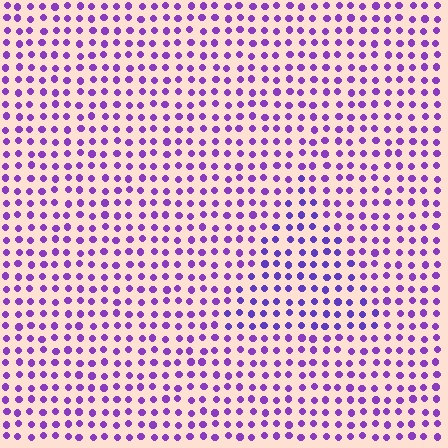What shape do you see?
I see a triangle.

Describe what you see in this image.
The image is filled with small purple elements in a uniform arrangement. A triangle-shaped region is visible where the elements are tinted to a slightly different hue, forming a subtle color boundary.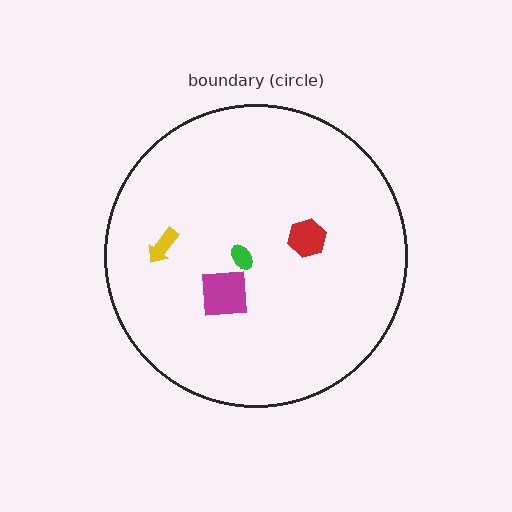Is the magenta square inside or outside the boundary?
Inside.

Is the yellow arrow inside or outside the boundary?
Inside.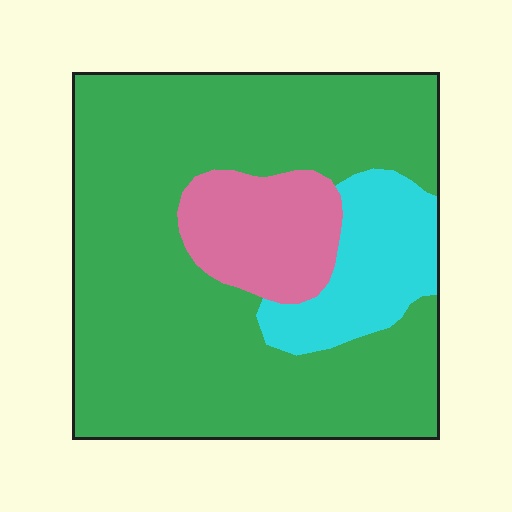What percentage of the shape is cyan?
Cyan covers about 15% of the shape.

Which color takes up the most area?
Green, at roughly 75%.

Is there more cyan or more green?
Green.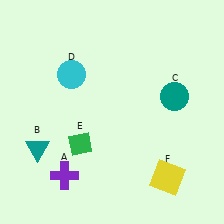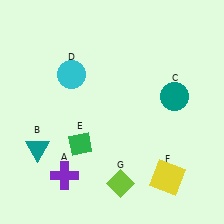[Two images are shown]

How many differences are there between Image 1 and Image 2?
There is 1 difference between the two images.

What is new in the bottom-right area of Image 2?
A lime diamond (G) was added in the bottom-right area of Image 2.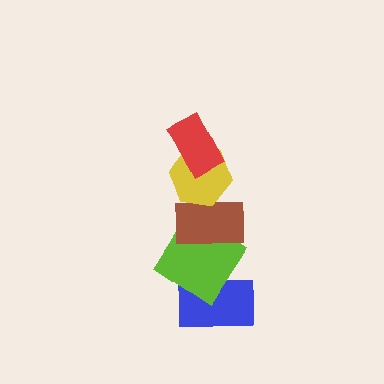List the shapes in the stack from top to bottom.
From top to bottom: the red rectangle, the yellow hexagon, the brown rectangle, the lime diamond, the blue rectangle.